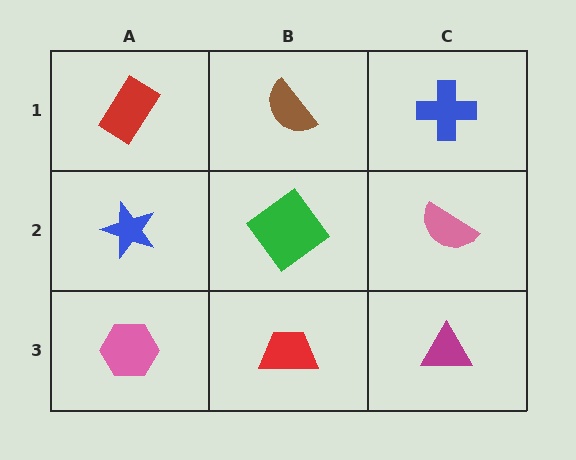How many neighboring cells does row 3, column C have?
2.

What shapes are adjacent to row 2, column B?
A brown semicircle (row 1, column B), a red trapezoid (row 3, column B), a blue star (row 2, column A), a pink semicircle (row 2, column C).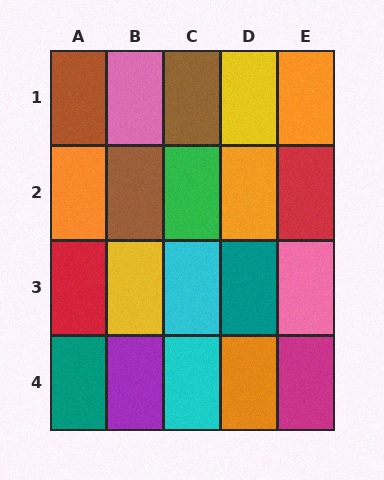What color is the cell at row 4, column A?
Teal.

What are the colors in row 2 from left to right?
Orange, brown, green, orange, red.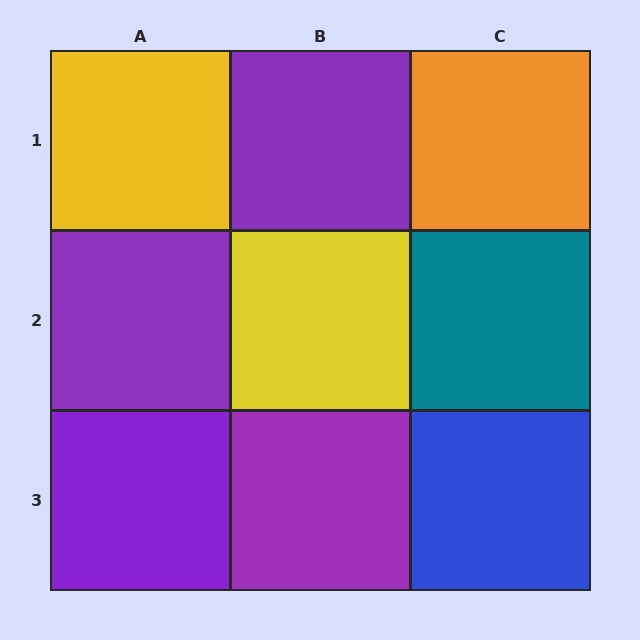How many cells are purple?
4 cells are purple.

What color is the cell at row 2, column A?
Purple.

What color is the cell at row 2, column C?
Teal.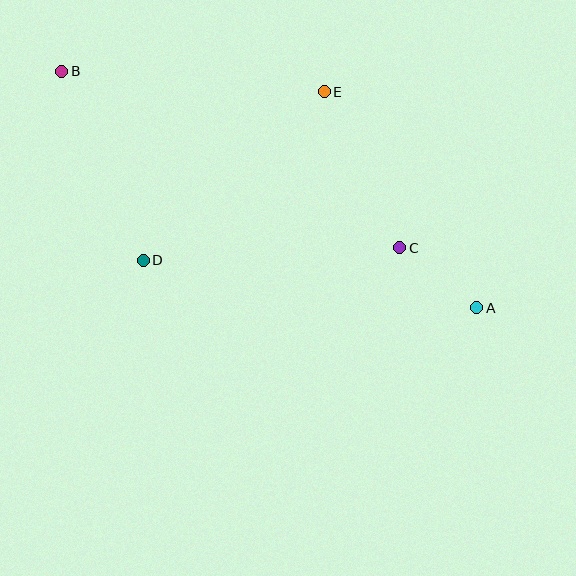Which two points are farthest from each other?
Points A and B are farthest from each other.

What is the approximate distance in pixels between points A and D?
The distance between A and D is approximately 337 pixels.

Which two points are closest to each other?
Points A and C are closest to each other.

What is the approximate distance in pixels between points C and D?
The distance between C and D is approximately 257 pixels.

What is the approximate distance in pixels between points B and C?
The distance between B and C is approximately 381 pixels.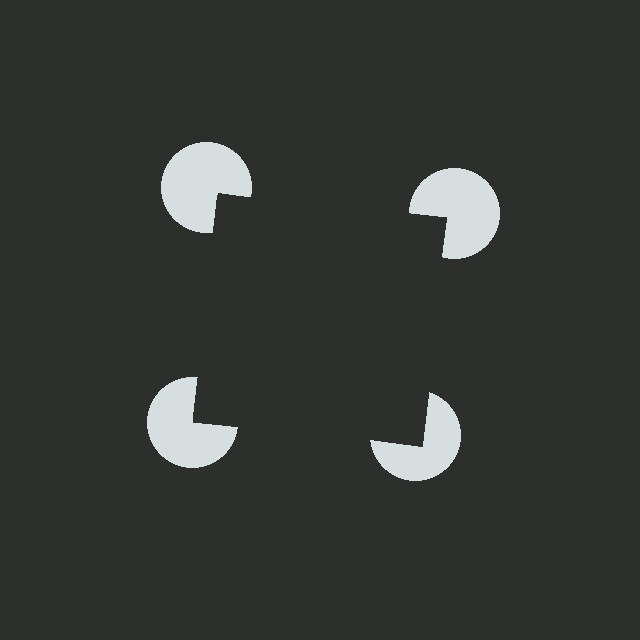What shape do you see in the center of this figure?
An illusory square — its edges are inferred from the aligned wedge cuts in the pac-man discs, not physically drawn.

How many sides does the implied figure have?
4 sides.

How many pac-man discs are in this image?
There are 4 — one at each vertex of the illusory square.